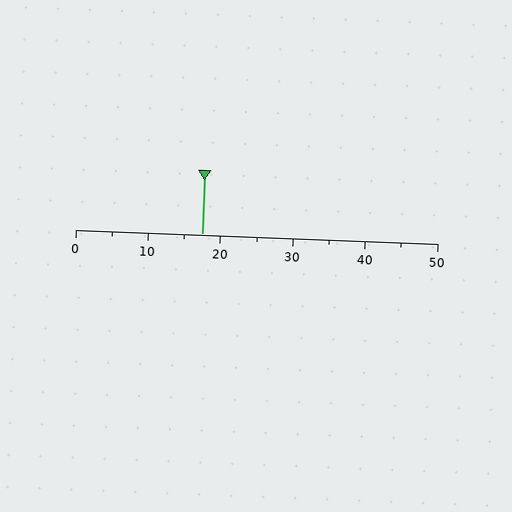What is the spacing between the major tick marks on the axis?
The major ticks are spaced 10 apart.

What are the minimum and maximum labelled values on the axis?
The axis runs from 0 to 50.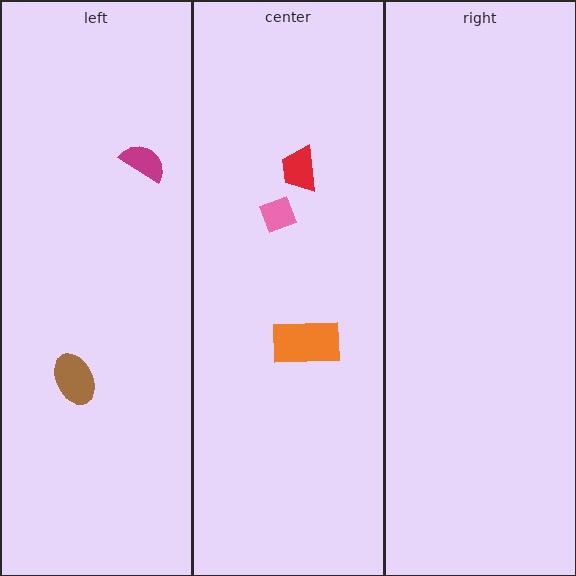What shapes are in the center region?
The red trapezoid, the pink diamond, the orange rectangle.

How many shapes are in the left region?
2.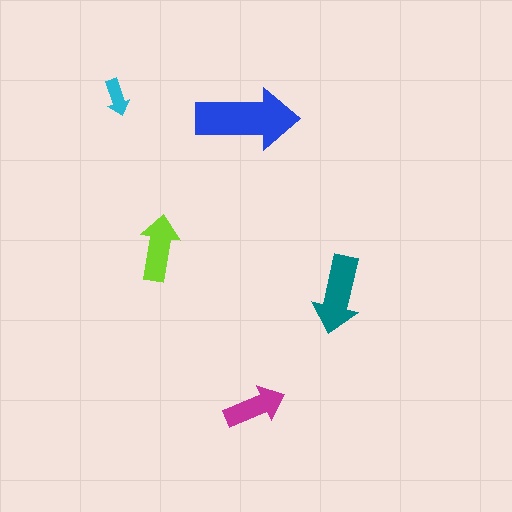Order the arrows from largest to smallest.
the blue one, the teal one, the lime one, the magenta one, the cyan one.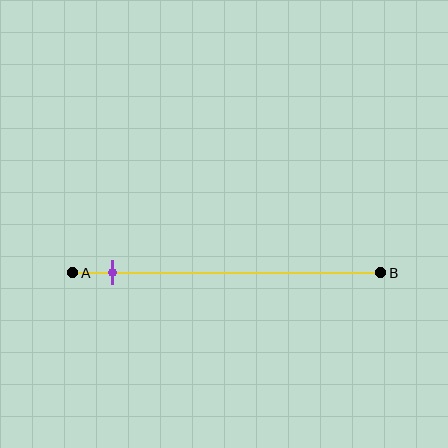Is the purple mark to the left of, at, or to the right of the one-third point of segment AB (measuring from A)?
The purple mark is to the left of the one-third point of segment AB.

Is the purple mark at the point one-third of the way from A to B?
No, the mark is at about 15% from A, not at the 33% one-third point.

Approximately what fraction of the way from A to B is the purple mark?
The purple mark is approximately 15% of the way from A to B.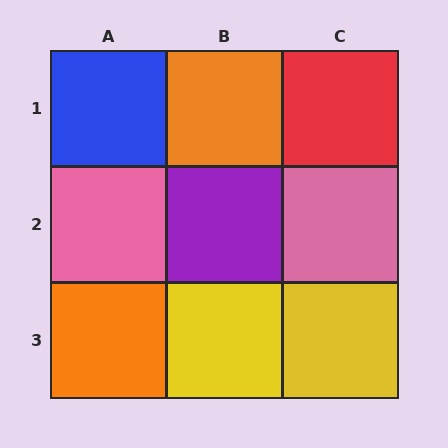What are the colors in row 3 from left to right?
Orange, yellow, yellow.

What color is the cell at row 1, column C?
Red.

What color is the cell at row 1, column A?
Blue.